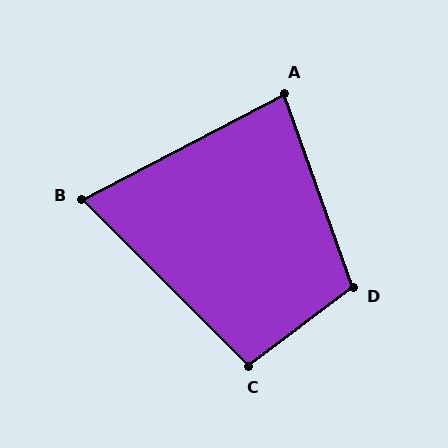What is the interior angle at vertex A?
Approximately 82 degrees (acute).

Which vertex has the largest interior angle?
D, at approximately 107 degrees.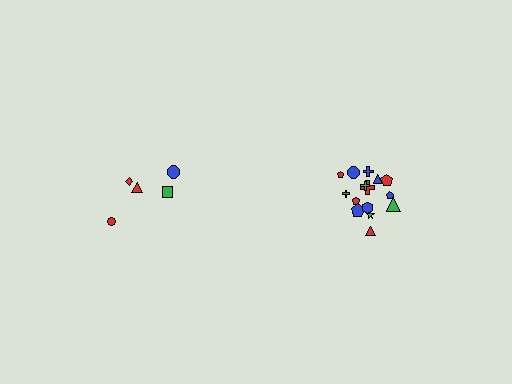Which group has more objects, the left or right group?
The right group.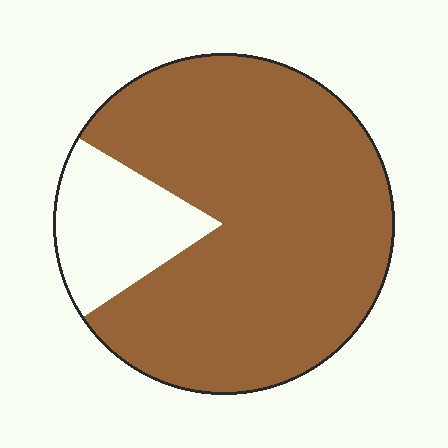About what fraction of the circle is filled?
About five sixths (5/6).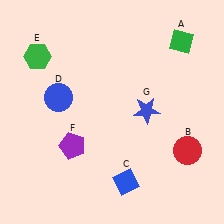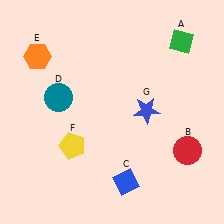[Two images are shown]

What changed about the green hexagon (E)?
In Image 1, E is green. In Image 2, it changed to orange.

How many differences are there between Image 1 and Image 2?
There are 3 differences between the two images.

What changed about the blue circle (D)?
In Image 1, D is blue. In Image 2, it changed to teal.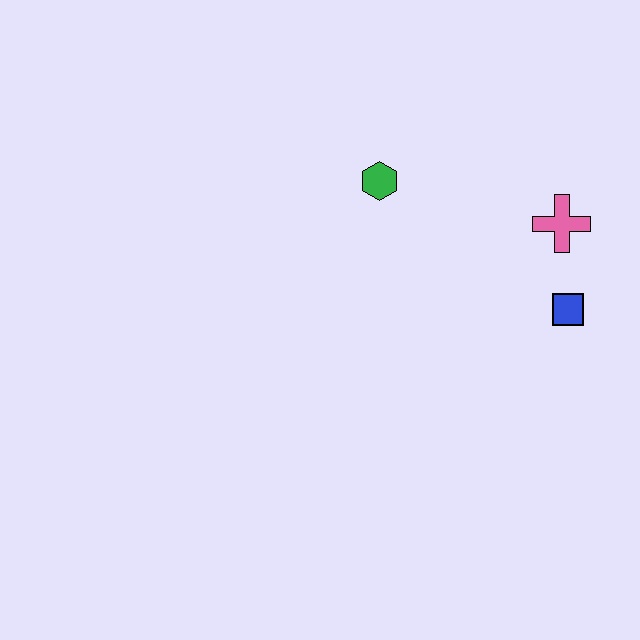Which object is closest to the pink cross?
The blue square is closest to the pink cross.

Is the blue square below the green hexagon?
Yes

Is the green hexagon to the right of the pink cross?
No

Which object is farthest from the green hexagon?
The blue square is farthest from the green hexagon.